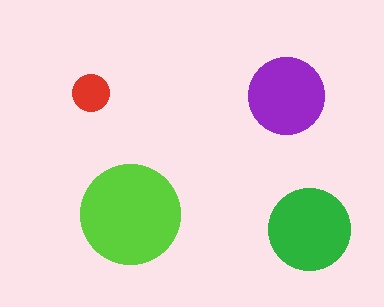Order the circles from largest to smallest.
the lime one, the green one, the purple one, the red one.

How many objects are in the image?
There are 4 objects in the image.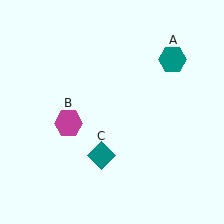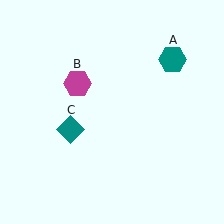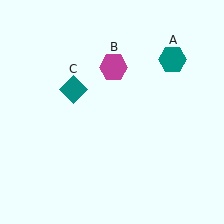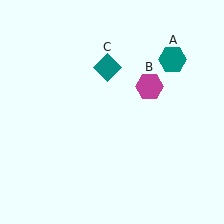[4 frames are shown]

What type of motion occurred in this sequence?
The magenta hexagon (object B), teal diamond (object C) rotated clockwise around the center of the scene.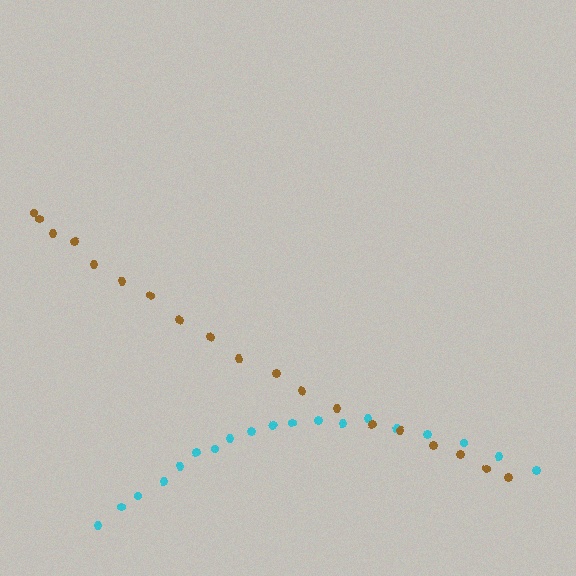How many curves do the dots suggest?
There are 2 distinct paths.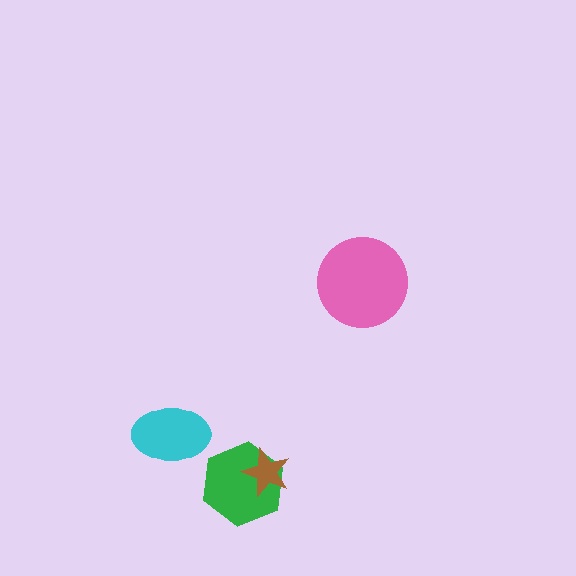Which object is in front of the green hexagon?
The brown star is in front of the green hexagon.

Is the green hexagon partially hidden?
Yes, it is partially covered by another shape.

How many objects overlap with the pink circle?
0 objects overlap with the pink circle.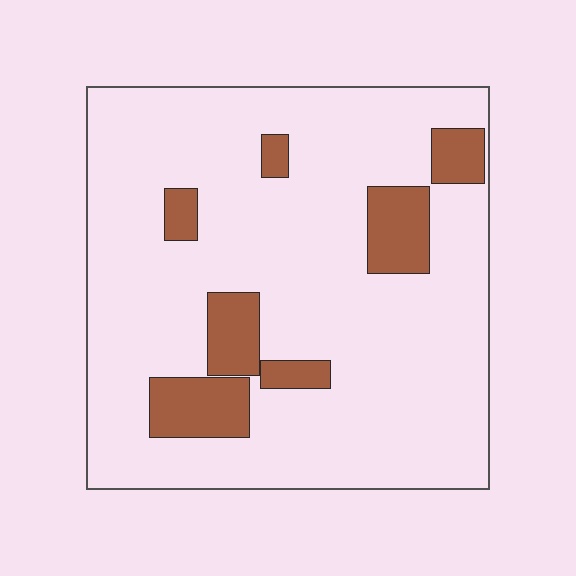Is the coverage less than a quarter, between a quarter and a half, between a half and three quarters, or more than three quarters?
Less than a quarter.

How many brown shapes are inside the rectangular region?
7.